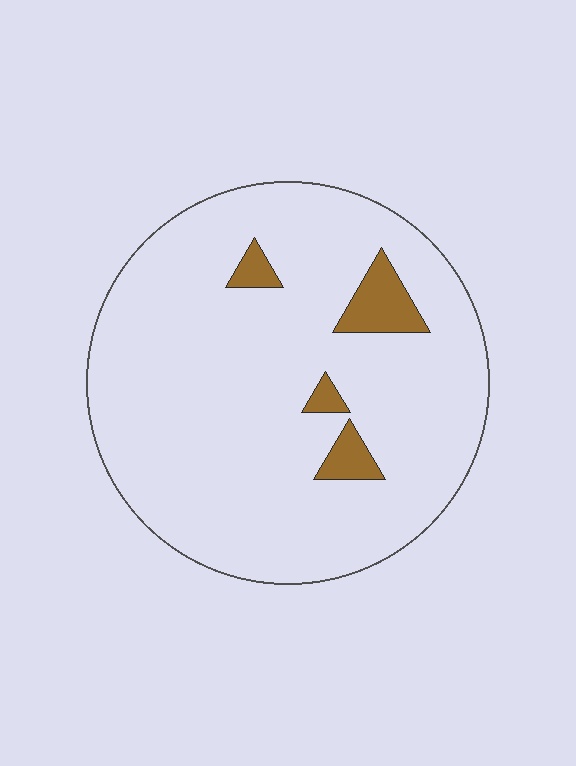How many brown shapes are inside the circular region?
4.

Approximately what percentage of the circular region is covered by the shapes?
Approximately 5%.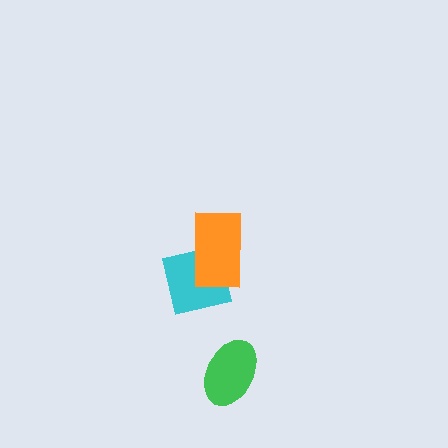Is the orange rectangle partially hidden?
No, no other shape covers it.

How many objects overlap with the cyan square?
1 object overlaps with the cyan square.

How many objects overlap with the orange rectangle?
1 object overlaps with the orange rectangle.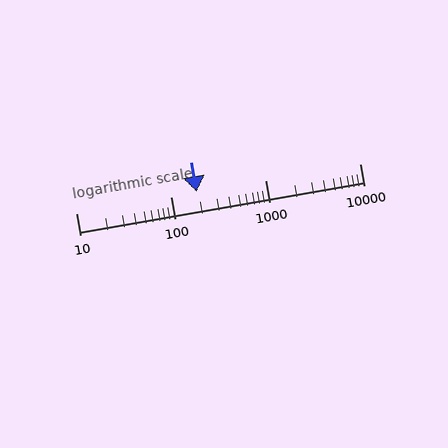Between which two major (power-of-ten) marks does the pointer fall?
The pointer is between 100 and 1000.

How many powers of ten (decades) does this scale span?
The scale spans 3 decades, from 10 to 10000.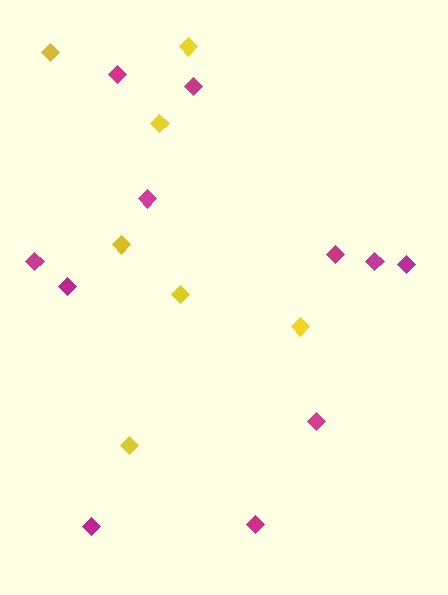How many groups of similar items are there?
There are 2 groups: one group of yellow diamonds (7) and one group of magenta diamonds (11).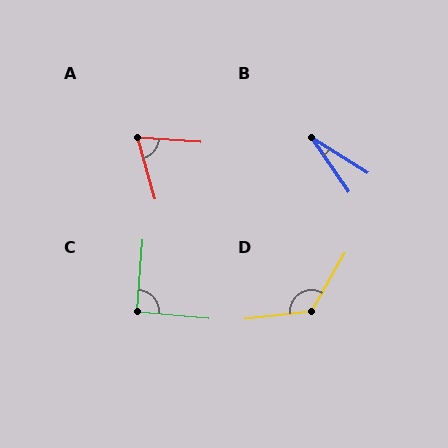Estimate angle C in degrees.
Approximately 91 degrees.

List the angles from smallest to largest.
B (23°), A (70°), C (91°), D (127°).